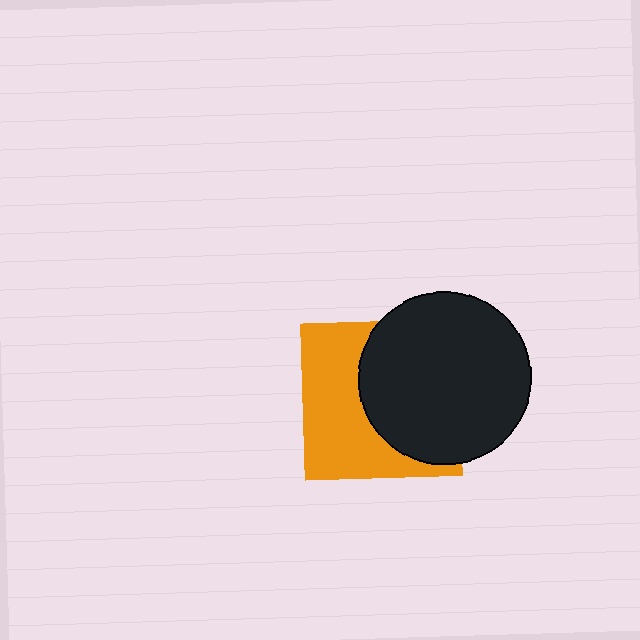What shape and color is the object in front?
The object in front is a black circle.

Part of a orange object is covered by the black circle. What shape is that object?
It is a square.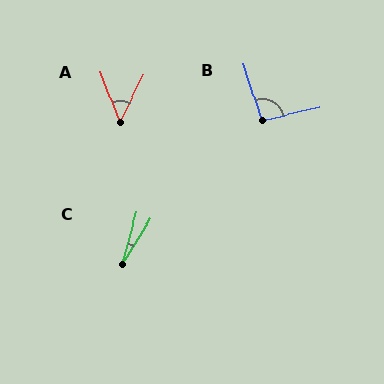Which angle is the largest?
B, at approximately 94 degrees.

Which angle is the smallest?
C, at approximately 16 degrees.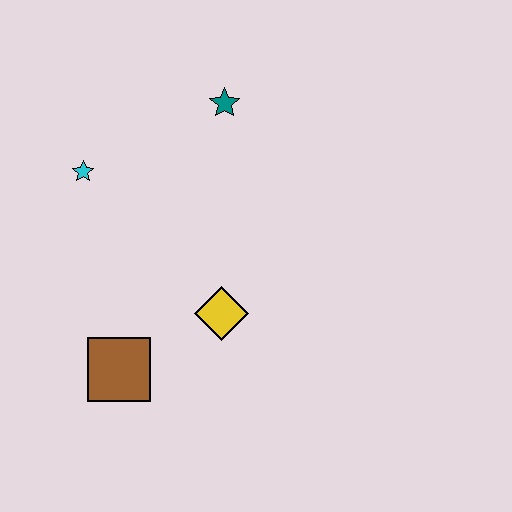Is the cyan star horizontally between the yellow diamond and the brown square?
No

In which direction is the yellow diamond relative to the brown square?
The yellow diamond is to the right of the brown square.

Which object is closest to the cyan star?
The teal star is closest to the cyan star.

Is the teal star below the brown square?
No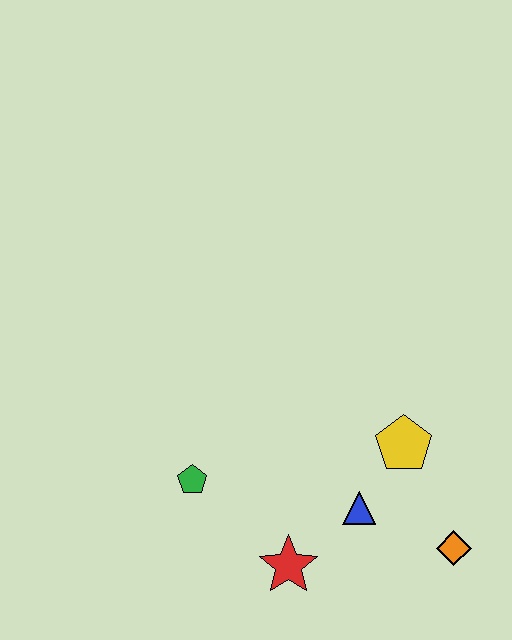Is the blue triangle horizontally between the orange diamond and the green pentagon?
Yes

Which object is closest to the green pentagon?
The red star is closest to the green pentagon.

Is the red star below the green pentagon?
Yes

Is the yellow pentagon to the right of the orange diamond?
No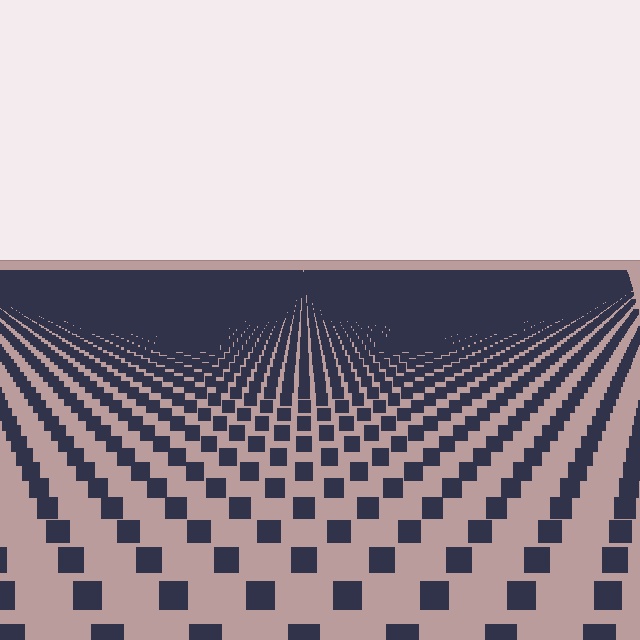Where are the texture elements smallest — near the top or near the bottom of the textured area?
Near the top.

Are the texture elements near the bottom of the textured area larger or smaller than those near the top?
Larger. Near the bottom, elements are closer to the viewer and appear at a bigger on-screen size.